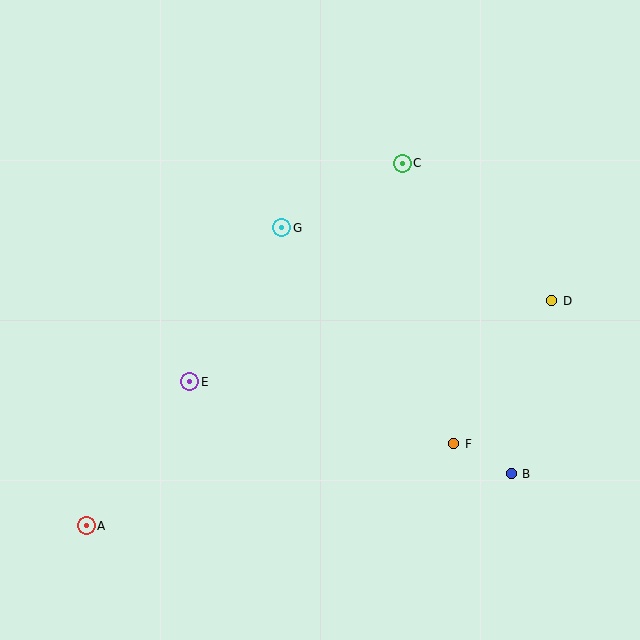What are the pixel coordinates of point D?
Point D is at (552, 301).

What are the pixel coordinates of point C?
Point C is at (402, 163).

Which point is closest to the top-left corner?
Point G is closest to the top-left corner.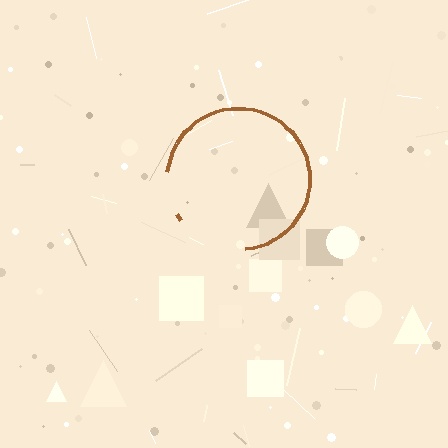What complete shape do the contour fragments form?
The contour fragments form a circle.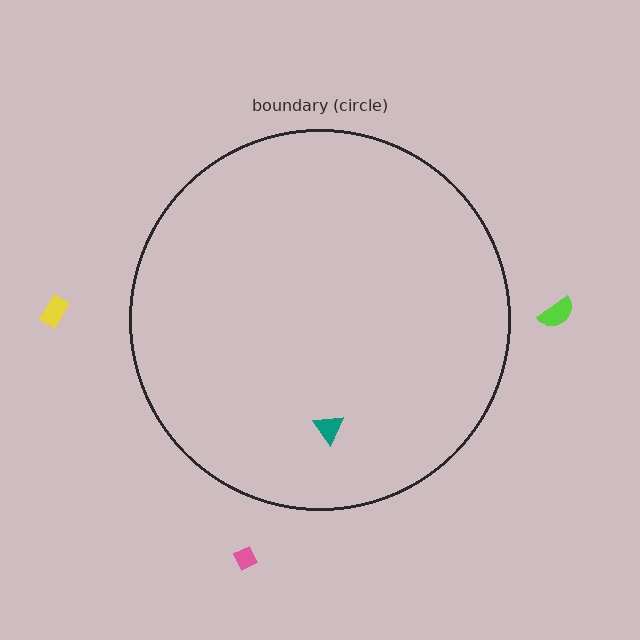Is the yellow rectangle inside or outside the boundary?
Outside.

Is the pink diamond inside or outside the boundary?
Outside.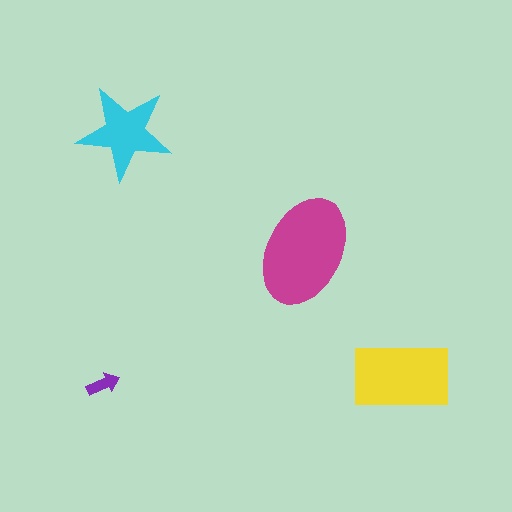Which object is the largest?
The magenta ellipse.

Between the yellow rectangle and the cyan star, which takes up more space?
The yellow rectangle.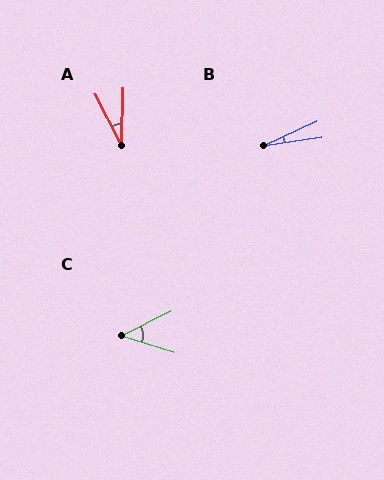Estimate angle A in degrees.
Approximately 29 degrees.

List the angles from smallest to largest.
B (16°), A (29°), C (44°).